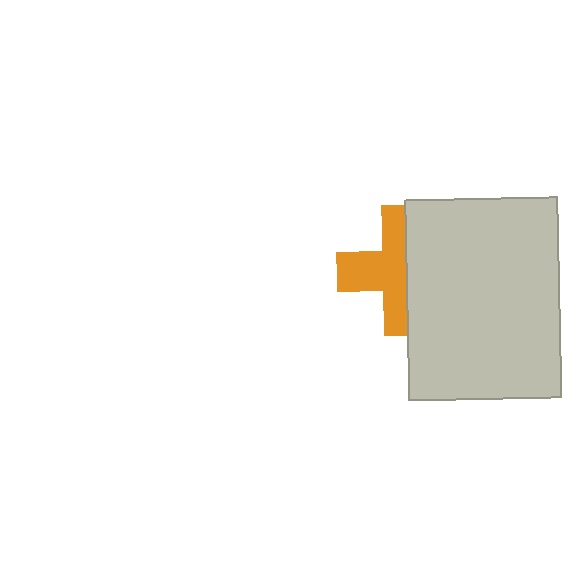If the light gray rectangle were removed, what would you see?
You would see the complete orange cross.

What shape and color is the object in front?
The object in front is a light gray rectangle.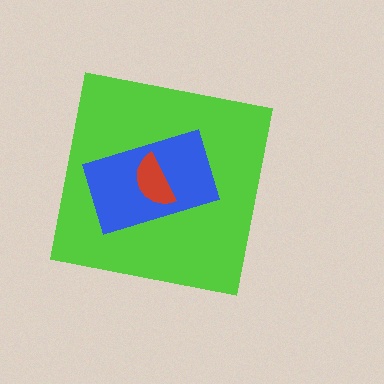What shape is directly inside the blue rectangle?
The red semicircle.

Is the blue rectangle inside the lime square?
Yes.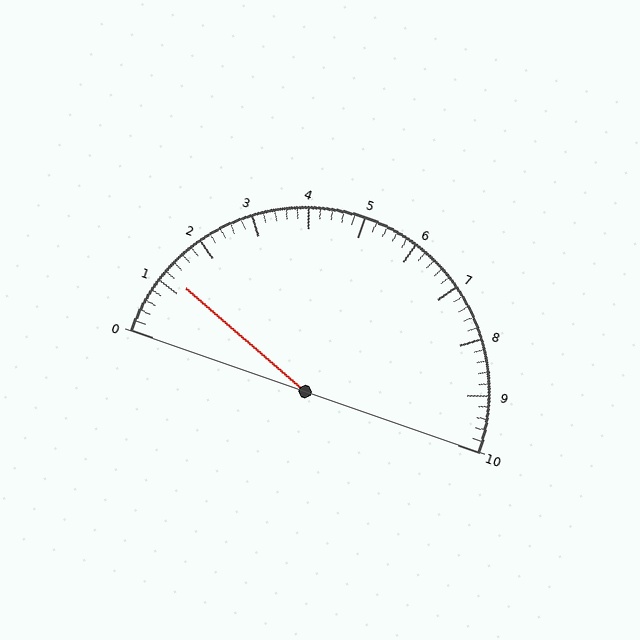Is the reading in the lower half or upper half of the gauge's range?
The reading is in the lower half of the range (0 to 10).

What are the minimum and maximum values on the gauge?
The gauge ranges from 0 to 10.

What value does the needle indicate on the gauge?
The needle indicates approximately 1.2.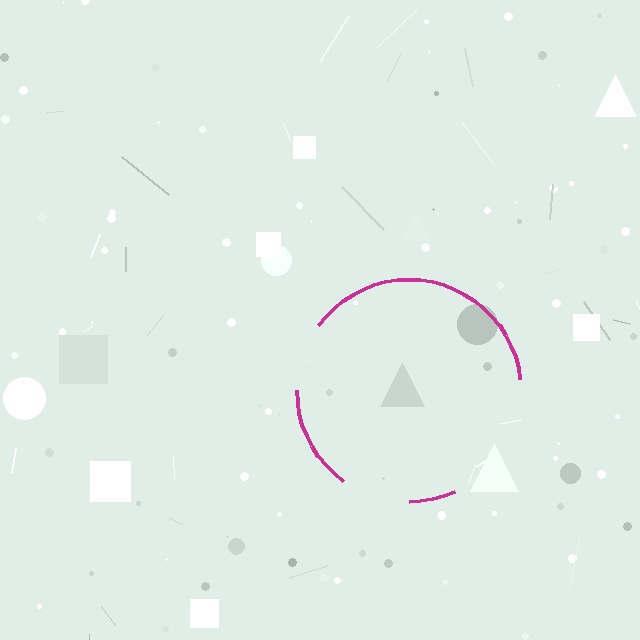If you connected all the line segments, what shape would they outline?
They would outline a circle.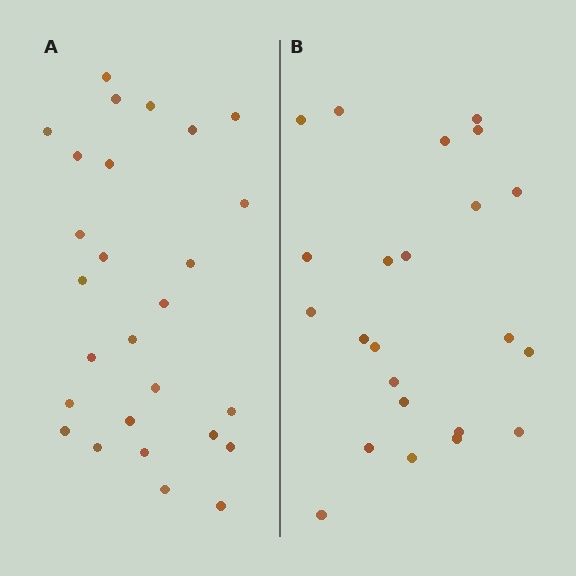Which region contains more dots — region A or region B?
Region A (the left region) has more dots.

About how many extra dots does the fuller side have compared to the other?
Region A has about 4 more dots than region B.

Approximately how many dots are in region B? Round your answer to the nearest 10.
About 20 dots. (The exact count is 23, which rounds to 20.)